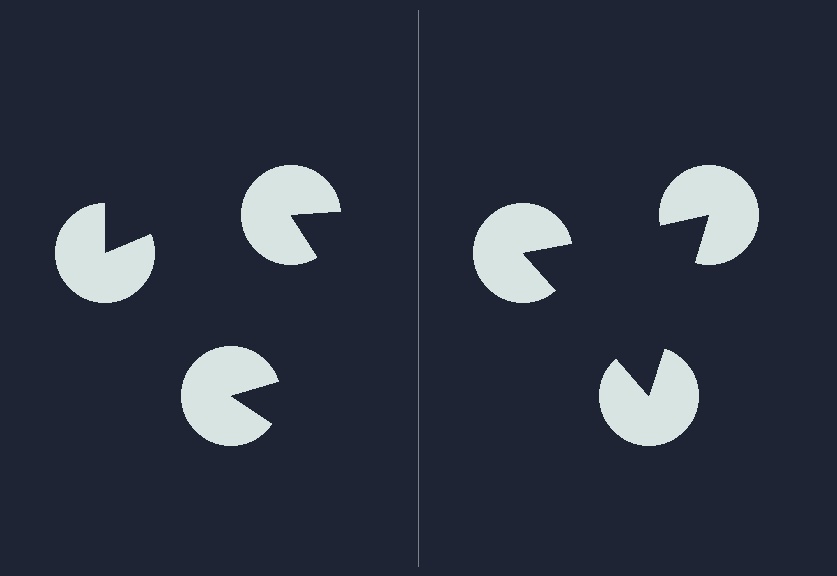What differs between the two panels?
The pac-man discs are positioned identically on both sides; only the wedge orientations differ. On the right they align to a triangle; on the left they are misaligned.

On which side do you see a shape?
An illusory triangle appears on the right side. On the left side the wedge cuts are rotated, so no coherent shape forms.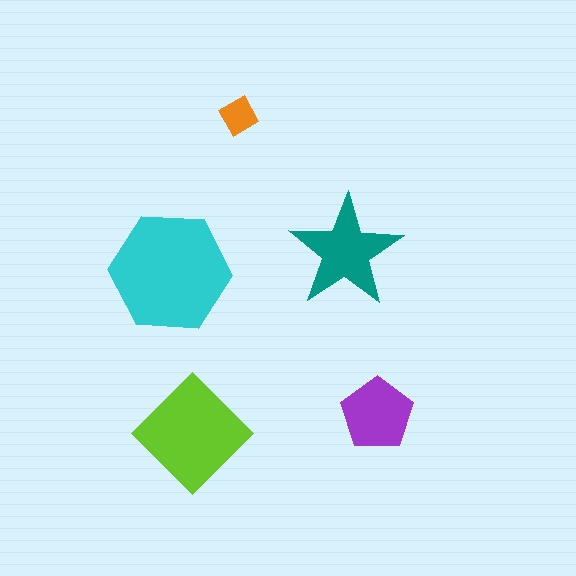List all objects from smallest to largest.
The orange diamond, the purple pentagon, the teal star, the lime diamond, the cyan hexagon.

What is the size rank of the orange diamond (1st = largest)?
5th.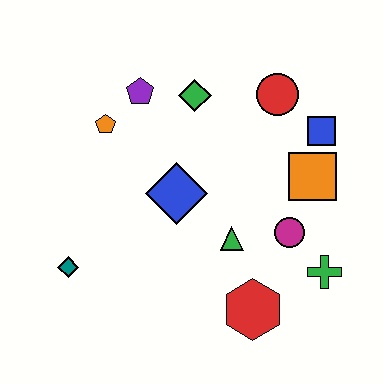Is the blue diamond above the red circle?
No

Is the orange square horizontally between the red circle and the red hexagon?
No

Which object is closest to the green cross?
The magenta circle is closest to the green cross.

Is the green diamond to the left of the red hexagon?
Yes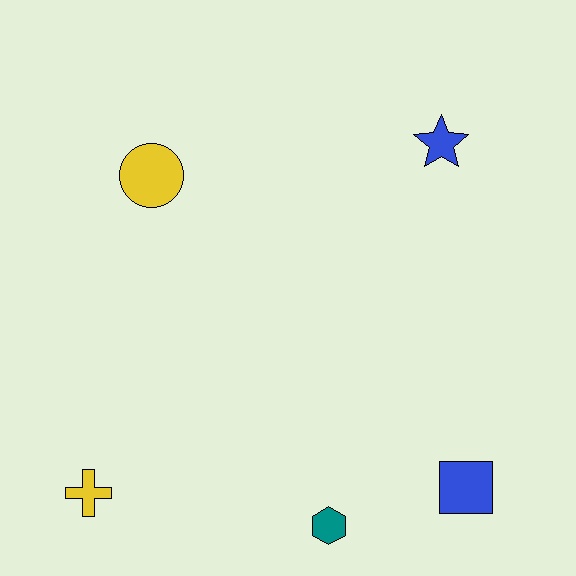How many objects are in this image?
There are 5 objects.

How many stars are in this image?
There is 1 star.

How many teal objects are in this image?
There is 1 teal object.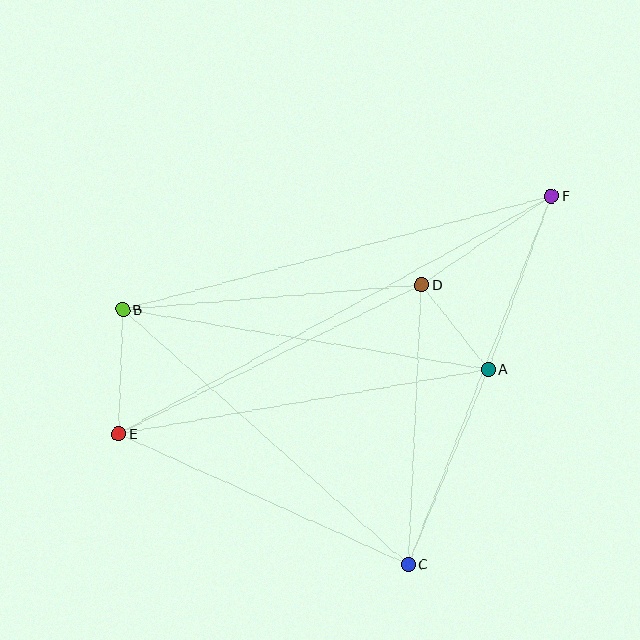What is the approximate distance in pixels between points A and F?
The distance between A and F is approximately 184 pixels.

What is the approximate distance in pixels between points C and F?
The distance between C and F is approximately 395 pixels.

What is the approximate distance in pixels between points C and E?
The distance between C and E is approximately 317 pixels.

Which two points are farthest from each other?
Points E and F are farthest from each other.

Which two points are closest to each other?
Points A and D are closest to each other.